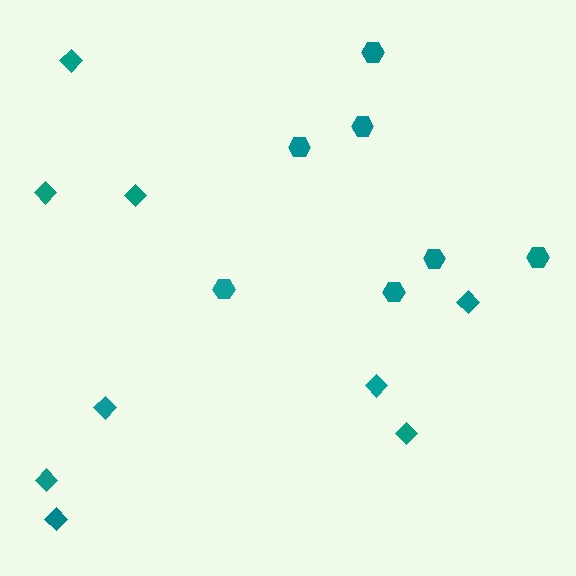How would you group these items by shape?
There are 2 groups: one group of hexagons (7) and one group of diamonds (9).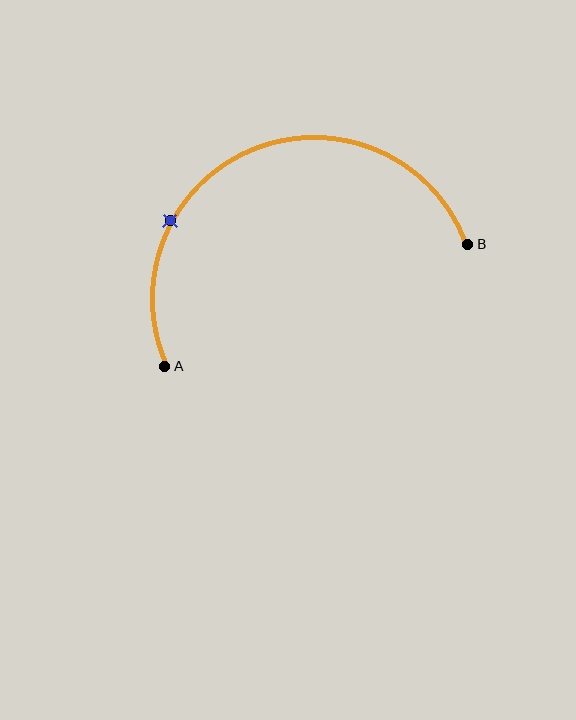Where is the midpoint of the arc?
The arc midpoint is the point on the curve farthest from the straight line joining A and B. It sits above that line.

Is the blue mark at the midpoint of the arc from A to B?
No. The blue mark lies on the arc but is closer to endpoint A. The arc midpoint would be at the point on the curve equidistant along the arc from both A and B.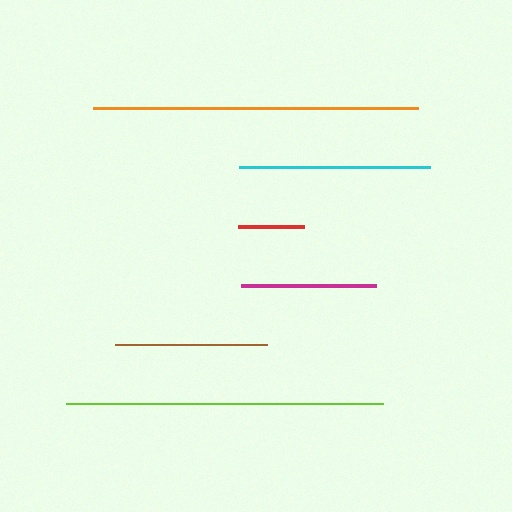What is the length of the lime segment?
The lime segment is approximately 318 pixels long.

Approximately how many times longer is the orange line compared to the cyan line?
The orange line is approximately 1.7 times the length of the cyan line.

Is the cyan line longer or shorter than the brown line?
The cyan line is longer than the brown line.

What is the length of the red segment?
The red segment is approximately 66 pixels long.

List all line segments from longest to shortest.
From longest to shortest: orange, lime, cyan, brown, magenta, red.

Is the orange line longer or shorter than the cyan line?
The orange line is longer than the cyan line.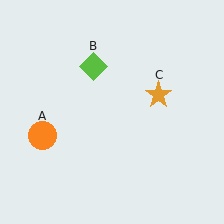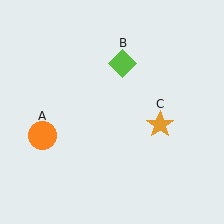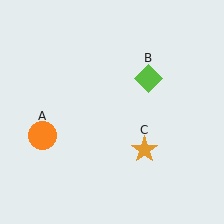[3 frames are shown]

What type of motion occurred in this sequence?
The lime diamond (object B), orange star (object C) rotated clockwise around the center of the scene.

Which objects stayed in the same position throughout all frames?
Orange circle (object A) remained stationary.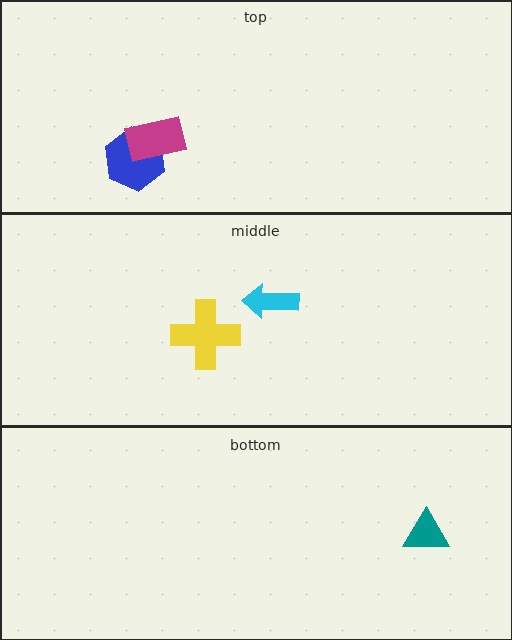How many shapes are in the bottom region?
1.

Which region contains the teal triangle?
The bottom region.